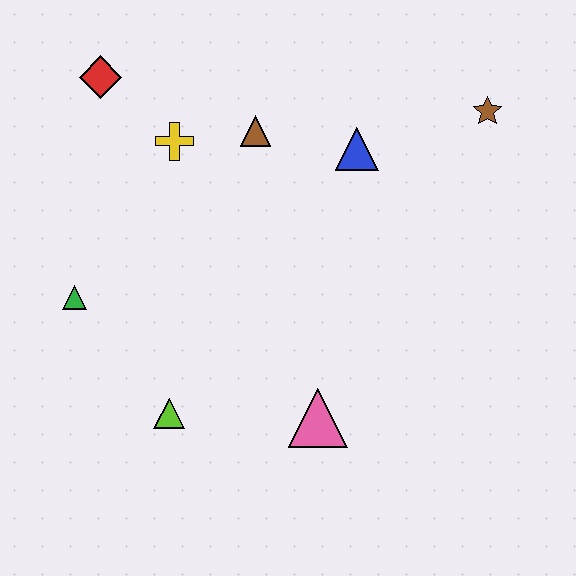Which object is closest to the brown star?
The blue triangle is closest to the brown star.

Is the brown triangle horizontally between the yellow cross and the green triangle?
No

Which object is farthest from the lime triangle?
The brown star is farthest from the lime triangle.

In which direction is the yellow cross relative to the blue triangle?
The yellow cross is to the left of the blue triangle.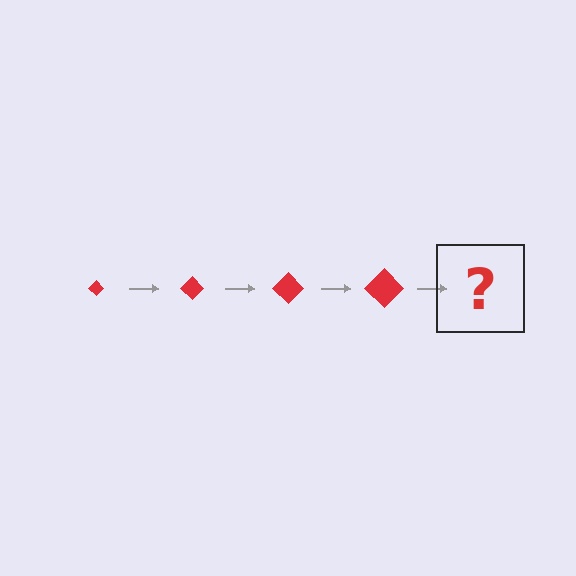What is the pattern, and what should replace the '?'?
The pattern is that the diamond gets progressively larger each step. The '?' should be a red diamond, larger than the previous one.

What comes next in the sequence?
The next element should be a red diamond, larger than the previous one.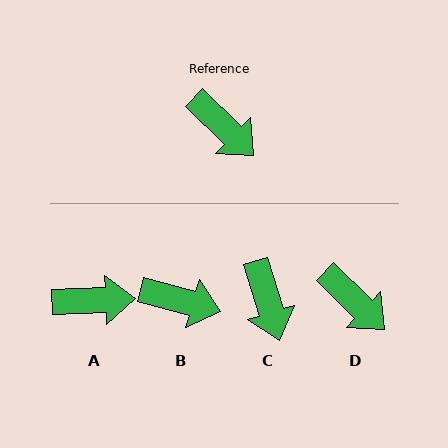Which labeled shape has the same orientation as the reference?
D.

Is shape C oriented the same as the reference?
No, it is off by about 29 degrees.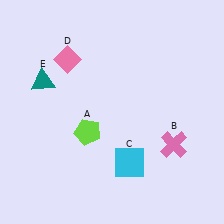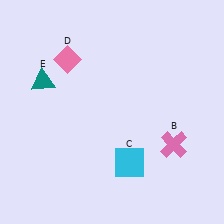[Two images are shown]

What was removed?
The lime pentagon (A) was removed in Image 2.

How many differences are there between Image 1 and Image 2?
There is 1 difference between the two images.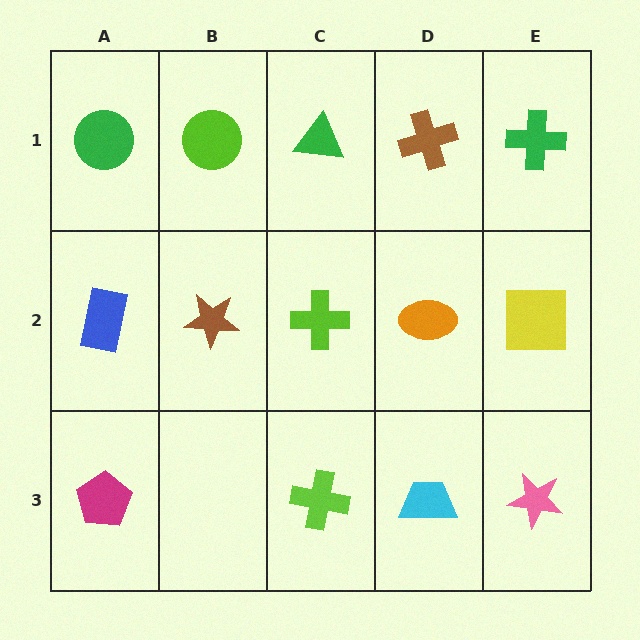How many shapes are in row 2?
5 shapes.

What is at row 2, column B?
A brown star.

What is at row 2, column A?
A blue rectangle.